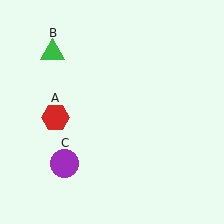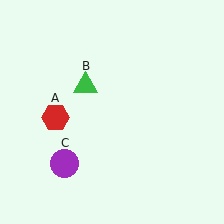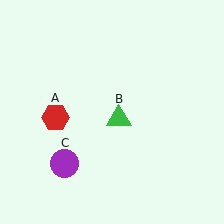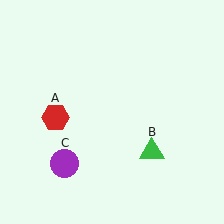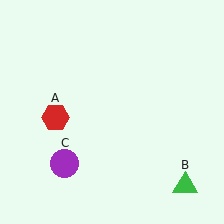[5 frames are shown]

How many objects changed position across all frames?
1 object changed position: green triangle (object B).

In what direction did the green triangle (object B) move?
The green triangle (object B) moved down and to the right.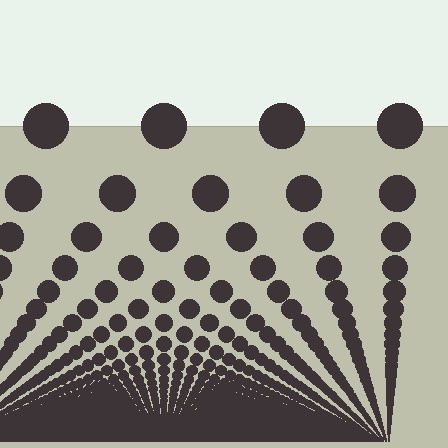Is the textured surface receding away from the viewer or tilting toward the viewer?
The surface appears to tilt toward the viewer. Texture elements get larger and sparser toward the top.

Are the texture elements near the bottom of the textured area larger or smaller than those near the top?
Smaller. The gradient is inverted — elements near the bottom are smaller and denser.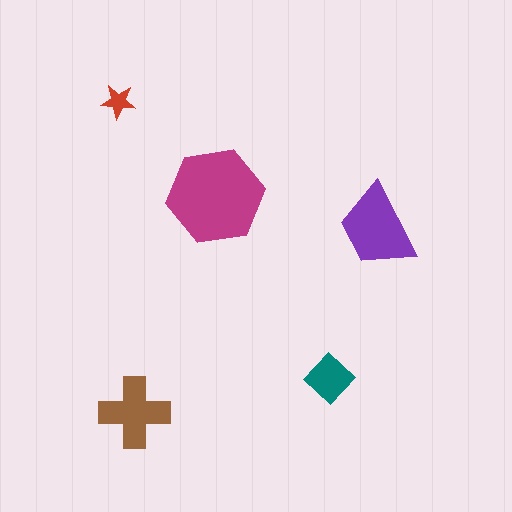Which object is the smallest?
The red star.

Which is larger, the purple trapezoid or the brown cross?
The purple trapezoid.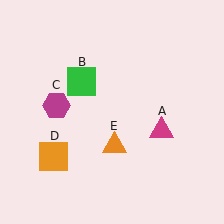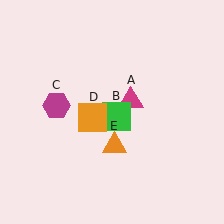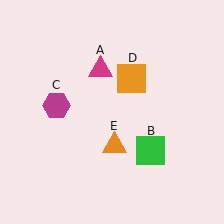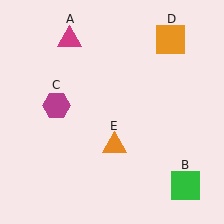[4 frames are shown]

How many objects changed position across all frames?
3 objects changed position: magenta triangle (object A), green square (object B), orange square (object D).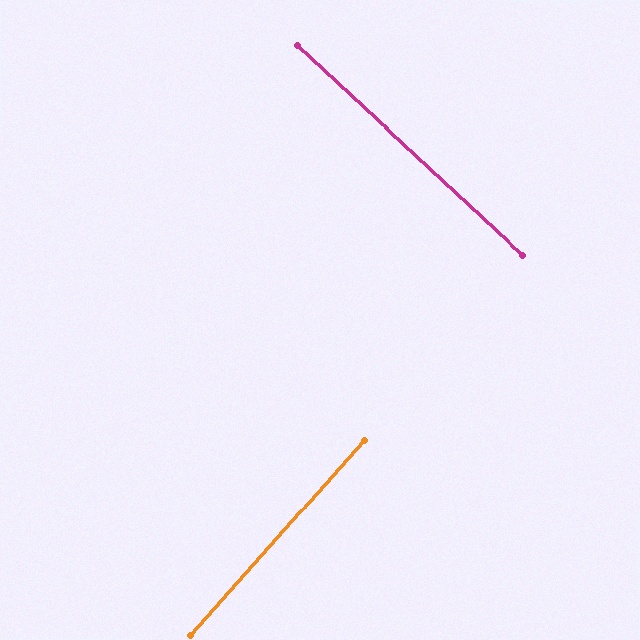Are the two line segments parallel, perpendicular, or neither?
Perpendicular — they meet at approximately 89°.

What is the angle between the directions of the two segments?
Approximately 89 degrees.